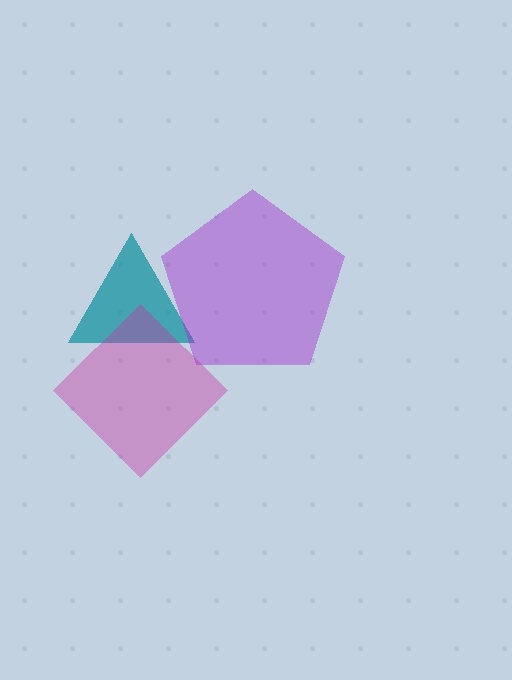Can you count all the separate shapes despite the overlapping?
Yes, there are 3 separate shapes.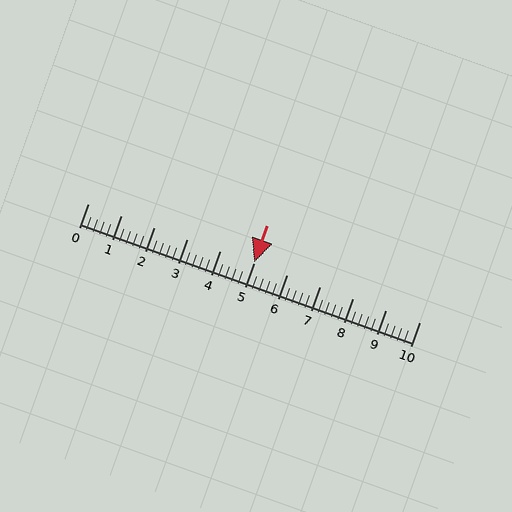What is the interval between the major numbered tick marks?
The major tick marks are spaced 1 units apart.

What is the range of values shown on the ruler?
The ruler shows values from 0 to 10.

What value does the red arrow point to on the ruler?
The red arrow points to approximately 5.0.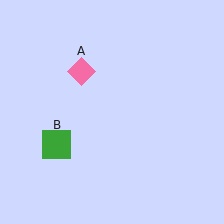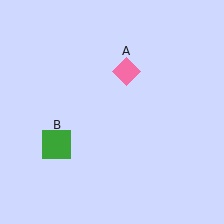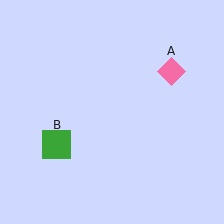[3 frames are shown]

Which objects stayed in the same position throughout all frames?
Green square (object B) remained stationary.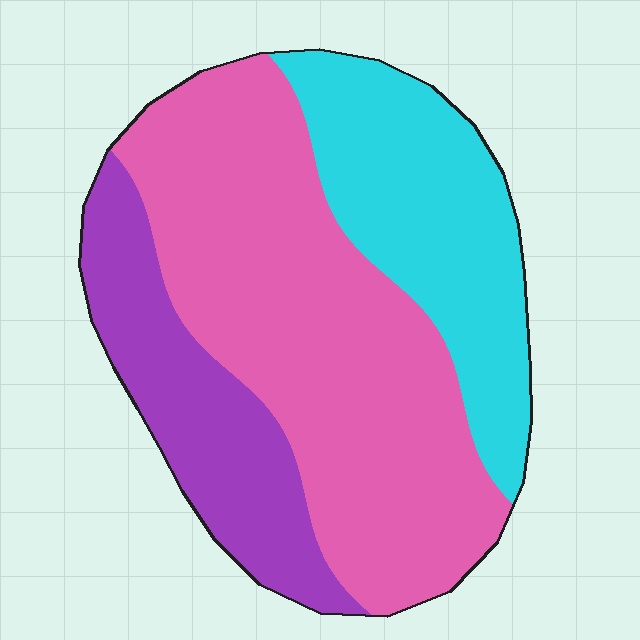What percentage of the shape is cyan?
Cyan takes up about one quarter (1/4) of the shape.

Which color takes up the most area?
Pink, at roughly 50%.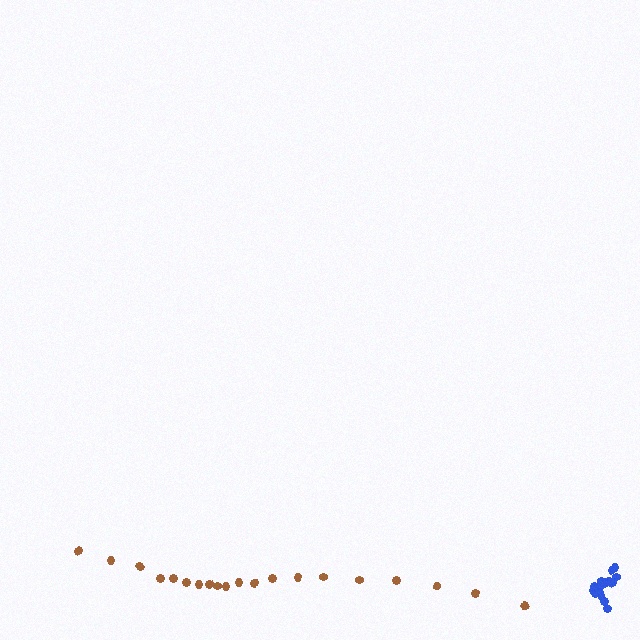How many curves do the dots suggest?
There are 2 distinct paths.